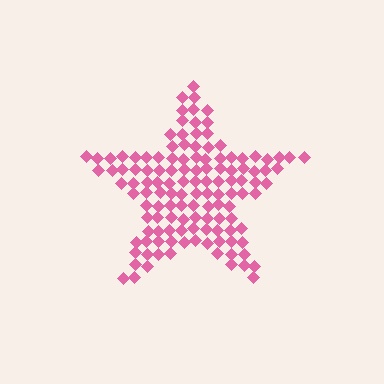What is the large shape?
The large shape is a star.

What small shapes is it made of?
It is made of small diamonds.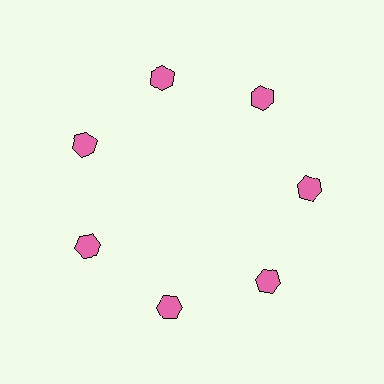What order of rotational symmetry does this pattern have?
This pattern has 7-fold rotational symmetry.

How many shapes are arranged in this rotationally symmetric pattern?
There are 7 shapes, arranged in 7 groups of 1.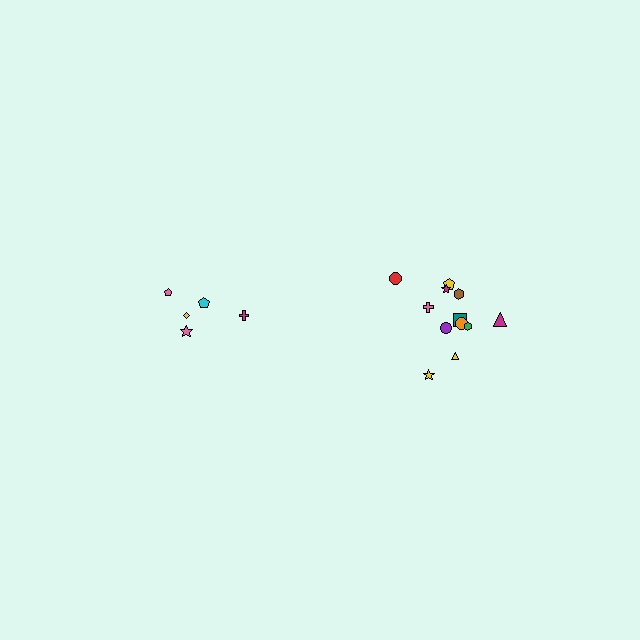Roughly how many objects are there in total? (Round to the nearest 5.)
Roughly 15 objects in total.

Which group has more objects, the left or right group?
The right group.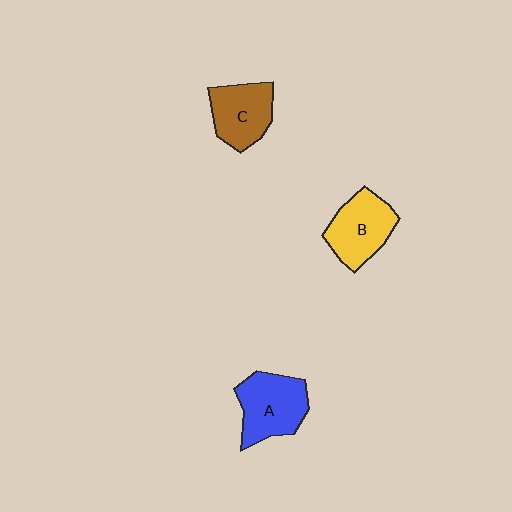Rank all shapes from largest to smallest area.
From largest to smallest: A (blue), B (yellow), C (brown).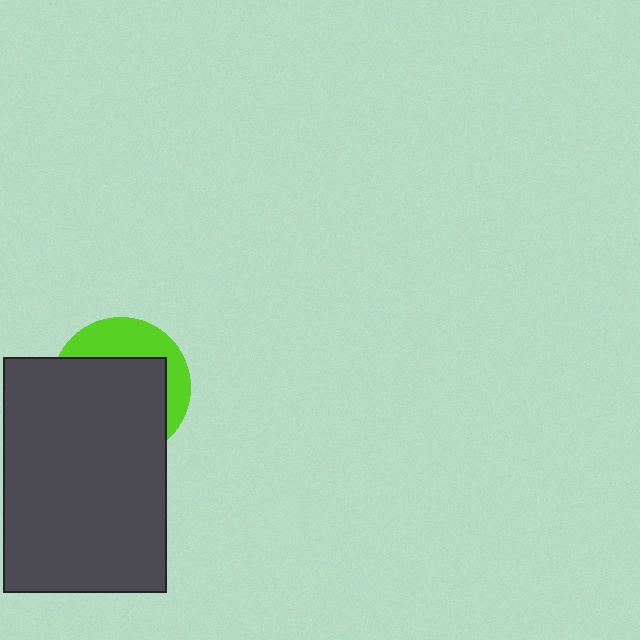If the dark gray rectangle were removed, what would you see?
You would see the complete lime circle.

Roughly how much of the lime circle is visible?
A small part of it is visible (roughly 33%).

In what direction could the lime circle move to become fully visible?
The lime circle could move toward the upper-right. That would shift it out from behind the dark gray rectangle entirely.